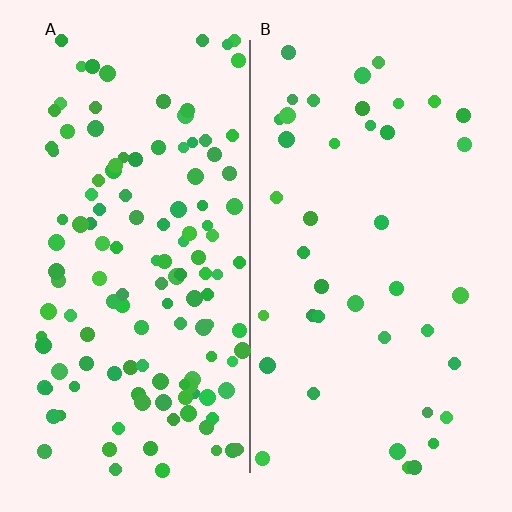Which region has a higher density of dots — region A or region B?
A (the left).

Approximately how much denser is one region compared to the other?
Approximately 3.1× — region A over region B.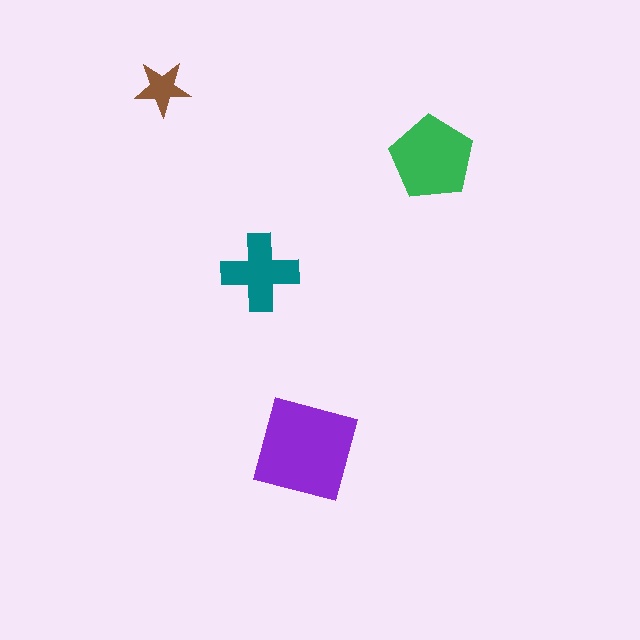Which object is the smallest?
The brown star.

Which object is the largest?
The purple square.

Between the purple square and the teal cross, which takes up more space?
The purple square.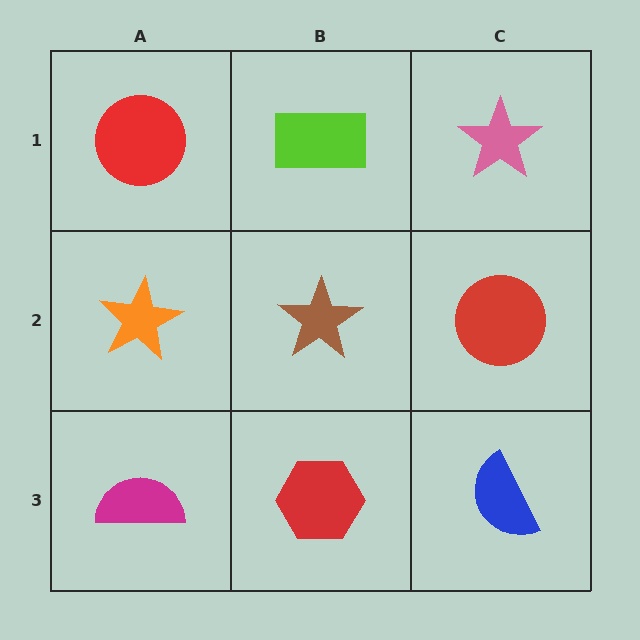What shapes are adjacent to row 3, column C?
A red circle (row 2, column C), a red hexagon (row 3, column B).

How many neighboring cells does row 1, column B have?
3.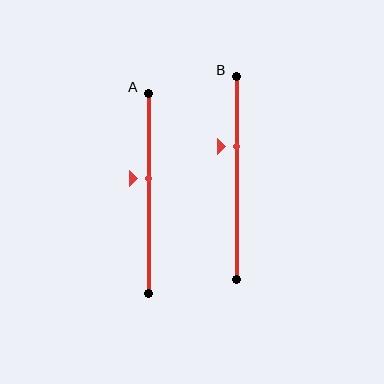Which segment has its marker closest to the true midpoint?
Segment A has its marker closest to the true midpoint.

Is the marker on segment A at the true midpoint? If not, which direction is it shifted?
No, the marker on segment A is shifted upward by about 8% of the segment length.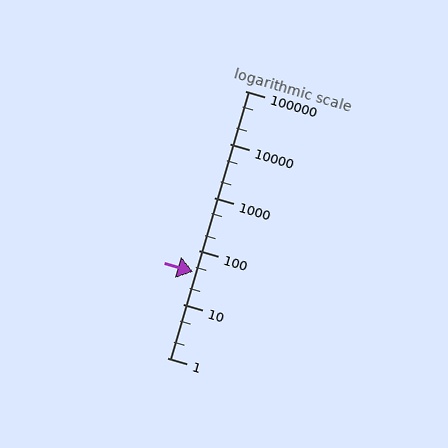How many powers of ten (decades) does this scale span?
The scale spans 5 decades, from 1 to 100000.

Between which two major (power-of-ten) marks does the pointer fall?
The pointer is between 10 and 100.